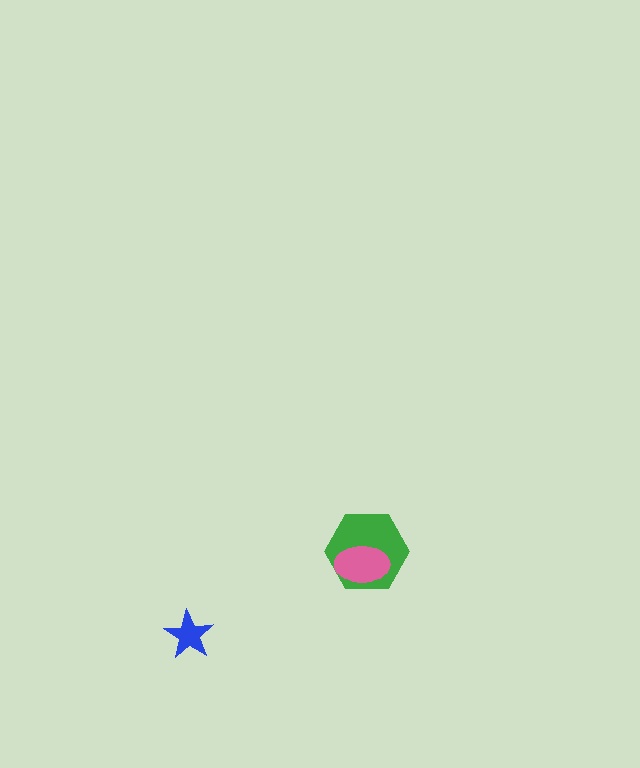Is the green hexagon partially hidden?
Yes, it is partially covered by another shape.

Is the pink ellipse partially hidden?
No, no other shape covers it.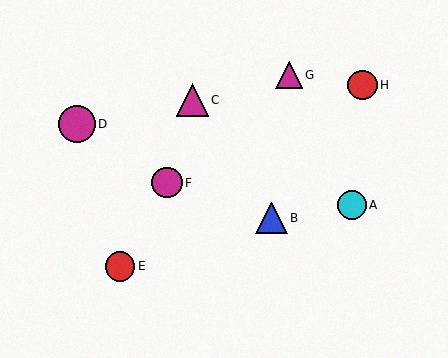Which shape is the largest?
The magenta circle (labeled D) is the largest.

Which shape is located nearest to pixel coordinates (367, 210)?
The cyan circle (labeled A) at (352, 205) is nearest to that location.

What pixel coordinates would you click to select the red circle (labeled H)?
Click at (363, 85) to select the red circle H.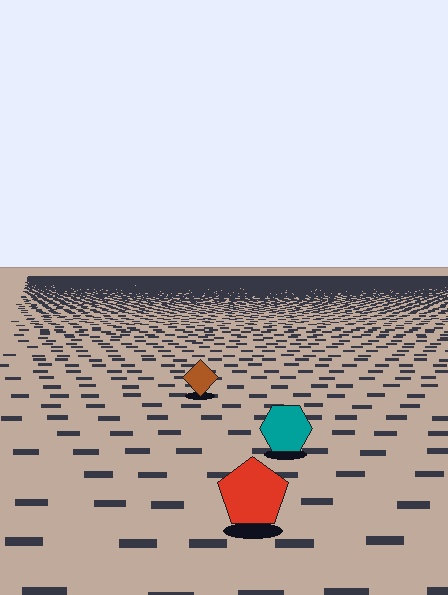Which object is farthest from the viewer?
The brown diamond is farthest from the viewer. It appears smaller and the ground texture around it is denser.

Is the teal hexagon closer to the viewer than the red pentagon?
No. The red pentagon is closer — you can tell from the texture gradient: the ground texture is coarser near it.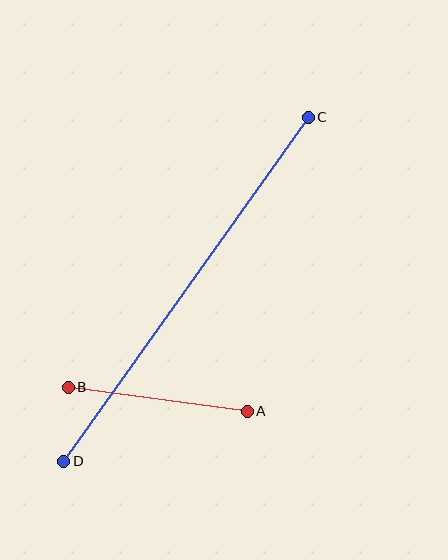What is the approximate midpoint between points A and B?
The midpoint is at approximately (158, 399) pixels.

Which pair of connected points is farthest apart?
Points C and D are farthest apart.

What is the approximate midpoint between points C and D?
The midpoint is at approximately (186, 289) pixels.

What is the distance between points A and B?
The distance is approximately 180 pixels.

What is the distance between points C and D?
The distance is approximately 422 pixels.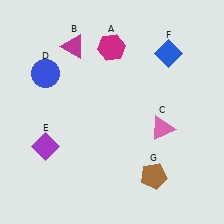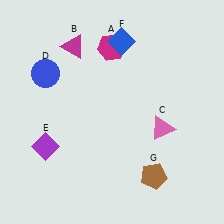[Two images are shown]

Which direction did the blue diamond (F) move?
The blue diamond (F) moved left.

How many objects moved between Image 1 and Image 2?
1 object moved between the two images.